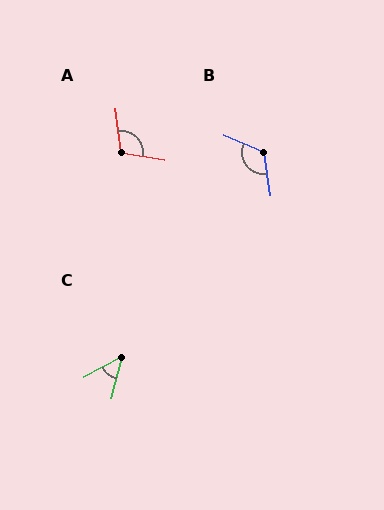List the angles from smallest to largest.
C (48°), A (106°), B (122°).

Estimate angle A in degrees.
Approximately 106 degrees.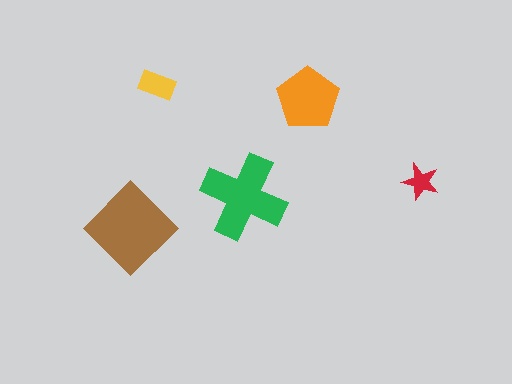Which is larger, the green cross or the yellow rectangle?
The green cross.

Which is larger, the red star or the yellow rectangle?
The yellow rectangle.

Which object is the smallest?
The red star.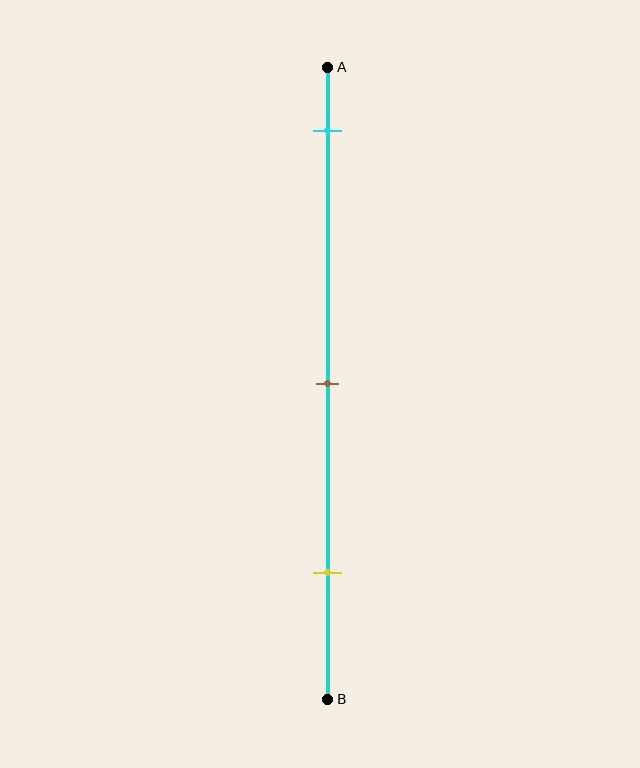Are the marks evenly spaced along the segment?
Yes, the marks are approximately evenly spaced.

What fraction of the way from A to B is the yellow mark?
The yellow mark is approximately 80% (0.8) of the way from A to B.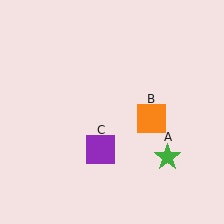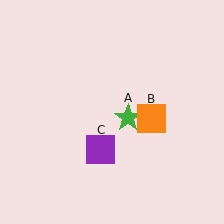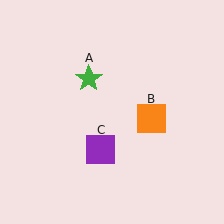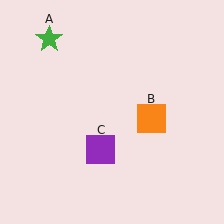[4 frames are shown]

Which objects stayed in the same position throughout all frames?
Orange square (object B) and purple square (object C) remained stationary.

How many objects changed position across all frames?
1 object changed position: green star (object A).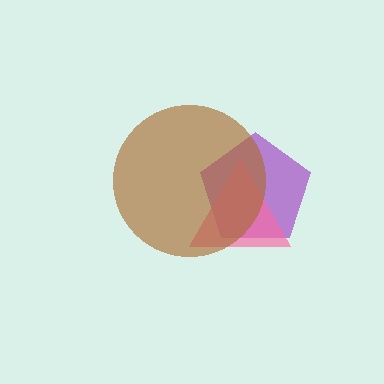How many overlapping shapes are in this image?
There are 3 overlapping shapes in the image.